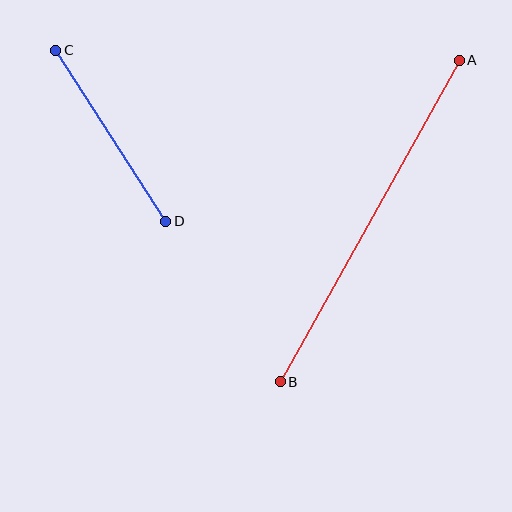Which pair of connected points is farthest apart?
Points A and B are farthest apart.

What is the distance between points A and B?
The distance is approximately 368 pixels.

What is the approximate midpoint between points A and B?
The midpoint is at approximately (370, 221) pixels.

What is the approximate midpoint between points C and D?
The midpoint is at approximately (111, 136) pixels.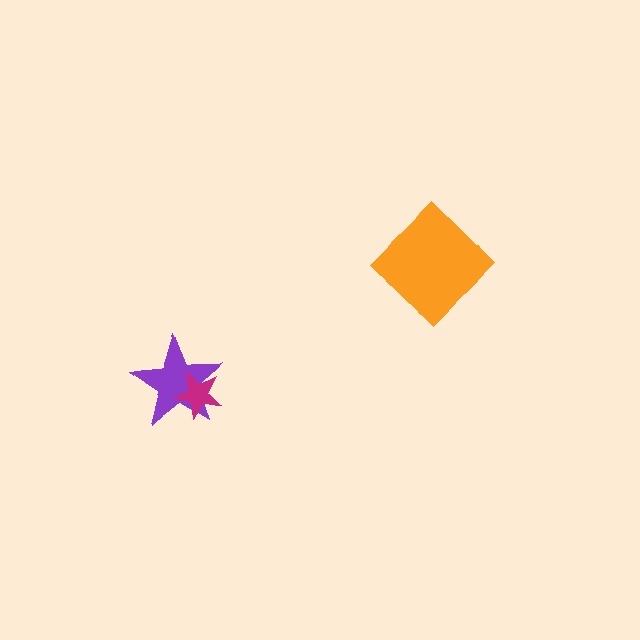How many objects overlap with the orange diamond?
0 objects overlap with the orange diamond.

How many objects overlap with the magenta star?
1 object overlaps with the magenta star.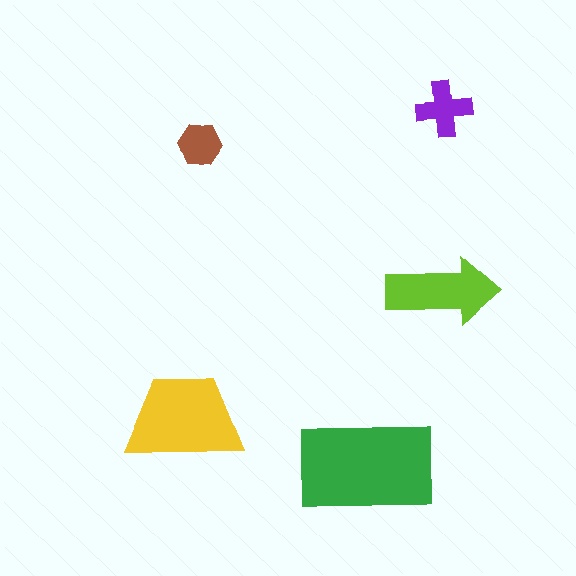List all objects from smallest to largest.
The brown hexagon, the purple cross, the lime arrow, the yellow trapezoid, the green rectangle.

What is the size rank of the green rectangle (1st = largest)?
1st.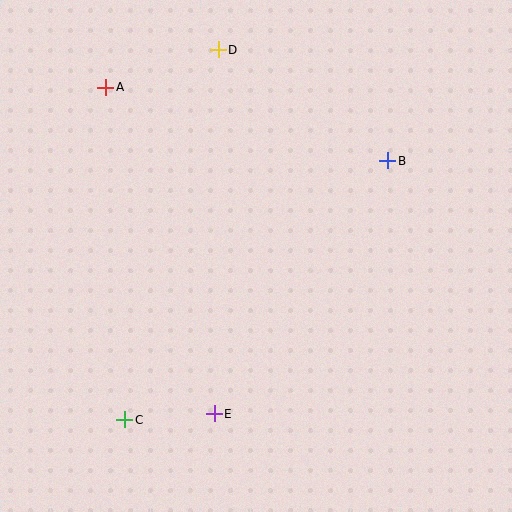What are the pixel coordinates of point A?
Point A is at (106, 87).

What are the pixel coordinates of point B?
Point B is at (388, 161).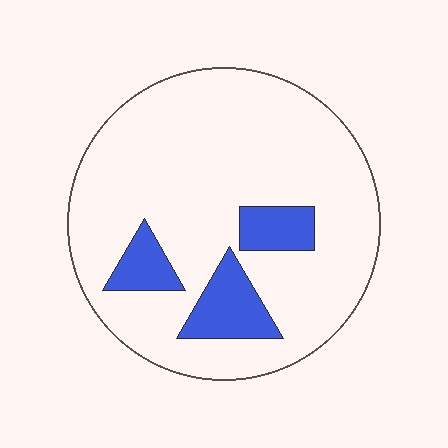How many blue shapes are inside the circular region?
3.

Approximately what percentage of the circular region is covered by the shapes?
Approximately 15%.